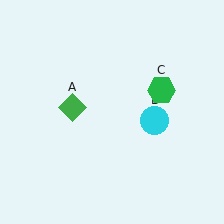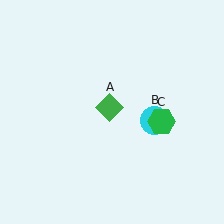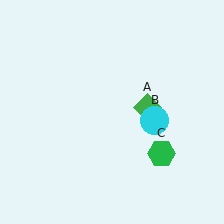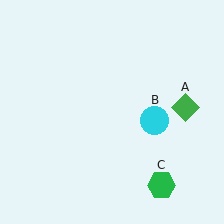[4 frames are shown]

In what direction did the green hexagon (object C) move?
The green hexagon (object C) moved down.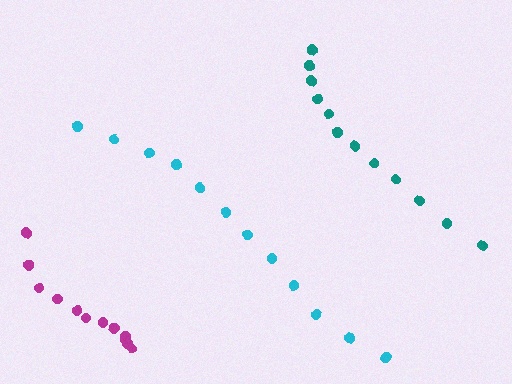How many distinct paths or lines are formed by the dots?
There are 3 distinct paths.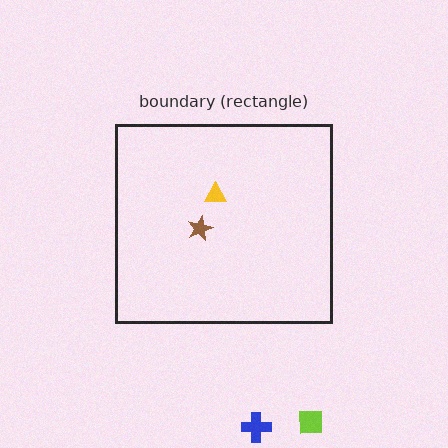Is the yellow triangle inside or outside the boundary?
Inside.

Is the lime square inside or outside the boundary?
Outside.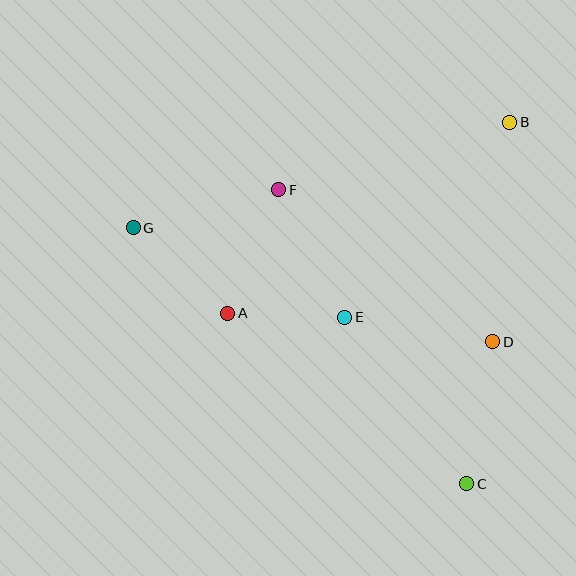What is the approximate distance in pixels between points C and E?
The distance between C and E is approximately 206 pixels.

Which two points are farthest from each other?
Points C and G are farthest from each other.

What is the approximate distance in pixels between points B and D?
The distance between B and D is approximately 220 pixels.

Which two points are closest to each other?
Points A and E are closest to each other.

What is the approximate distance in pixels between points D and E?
The distance between D and E is approximately 150 pixels.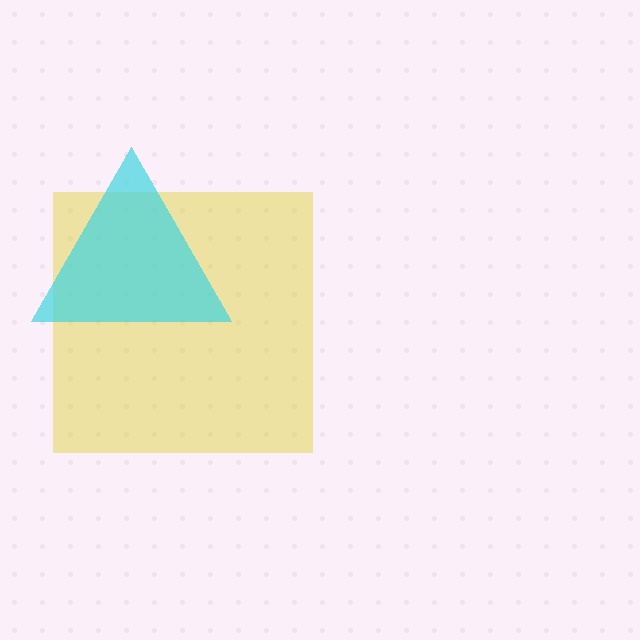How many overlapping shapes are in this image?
There are 2 overlapping shapes in the image.